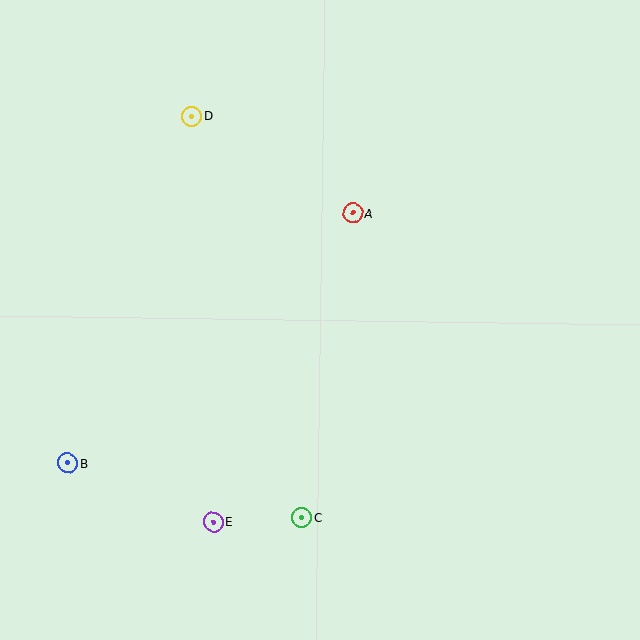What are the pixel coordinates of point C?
Point C is at (302, 518).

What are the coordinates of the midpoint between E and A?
The midpoint between E and A is at (283, 368).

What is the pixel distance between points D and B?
The distance between D and B is 368 pixels.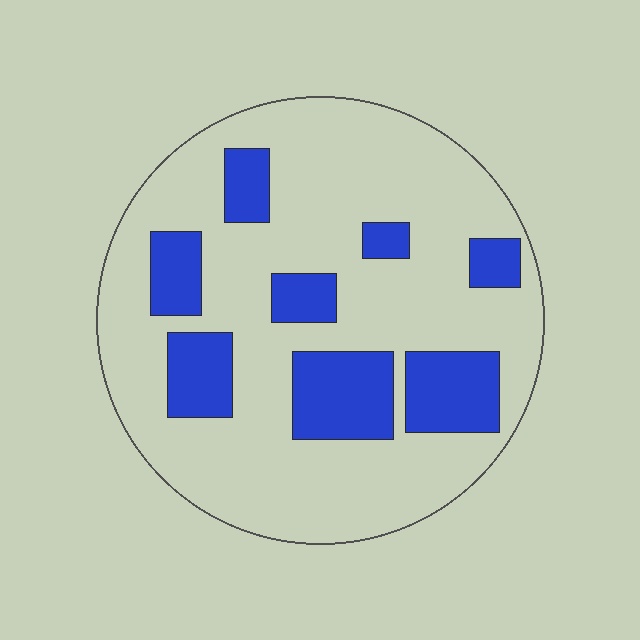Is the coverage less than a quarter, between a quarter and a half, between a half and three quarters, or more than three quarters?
Less than a quarter.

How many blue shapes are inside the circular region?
8.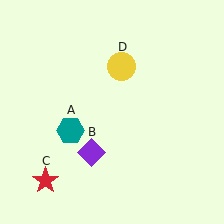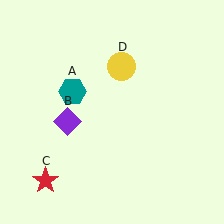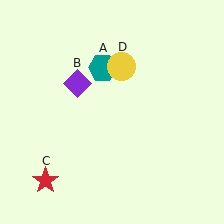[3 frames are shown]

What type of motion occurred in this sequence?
The teal hexagon (object A), purple diamond (object B) rotated clockwise around the center of the scene.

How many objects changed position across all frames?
2 objects changed position: teal hexagon (object A), purple diamond (object B).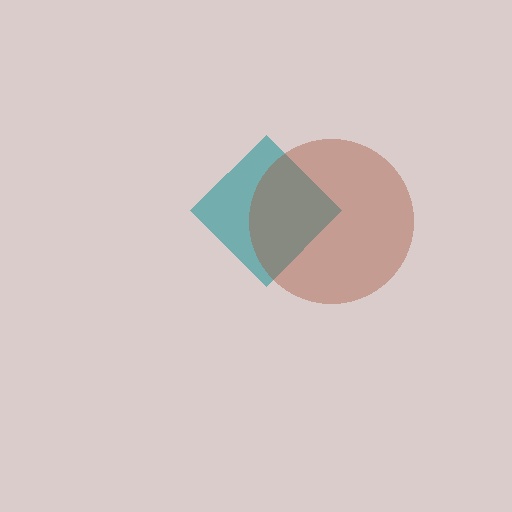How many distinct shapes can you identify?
There are 2 distinct shapes: a teal diamond, a brown circle.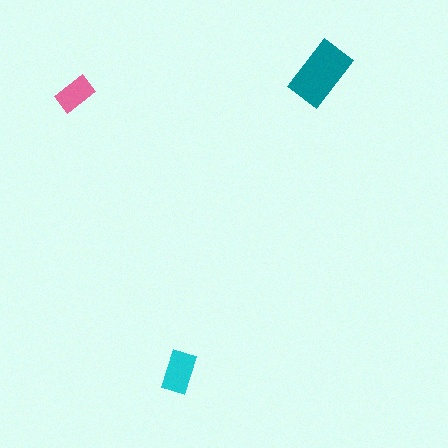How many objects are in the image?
There are 3 objects in the image.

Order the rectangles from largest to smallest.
the teal one, the cyan one, the pink one.